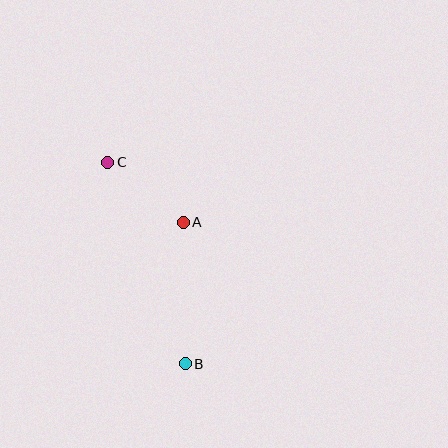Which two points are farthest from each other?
Points B and C are farthest from each other.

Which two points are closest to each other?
Points A and C are closest to each other.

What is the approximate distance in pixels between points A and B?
The distance between A and B is approximately 142 pixels.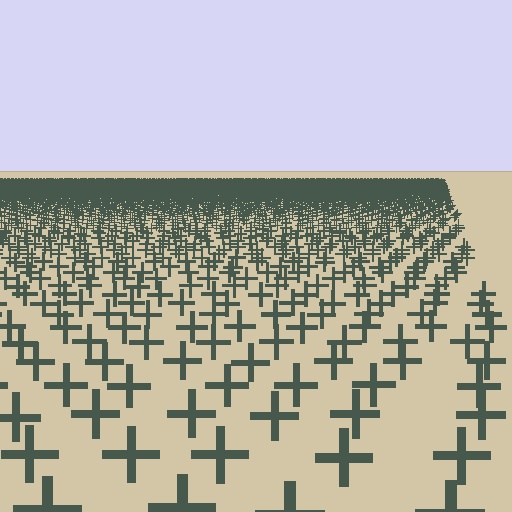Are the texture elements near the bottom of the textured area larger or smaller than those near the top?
Larger. Near the bottom, elements are closer to the viewer and appear at a bigger on-screen size.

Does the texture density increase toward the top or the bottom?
Density increases toward the top.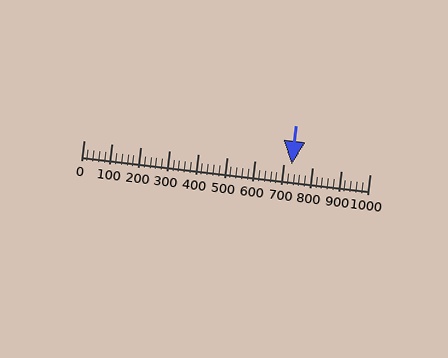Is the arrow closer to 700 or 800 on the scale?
The arrow is closer to 700.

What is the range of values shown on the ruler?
The ruler shows values from 0 to 1000.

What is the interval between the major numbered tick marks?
The major tick marks are spaced 100 units apart.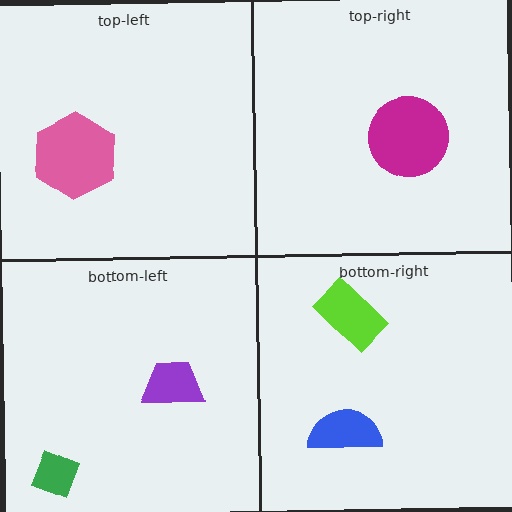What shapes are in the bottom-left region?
The purple trapezoid, the green diamond.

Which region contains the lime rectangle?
The bottom-right region.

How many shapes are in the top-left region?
1.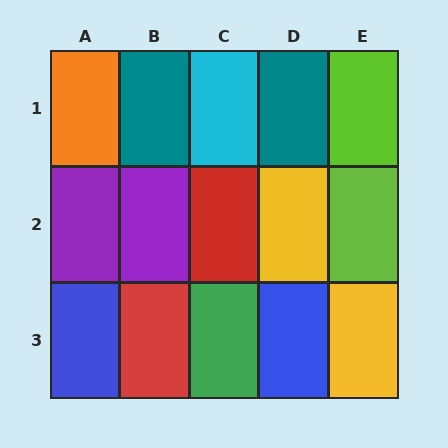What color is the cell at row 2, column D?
Yellow.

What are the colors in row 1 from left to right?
Orange, teal, cyan, teal, lime.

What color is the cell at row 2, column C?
Red.